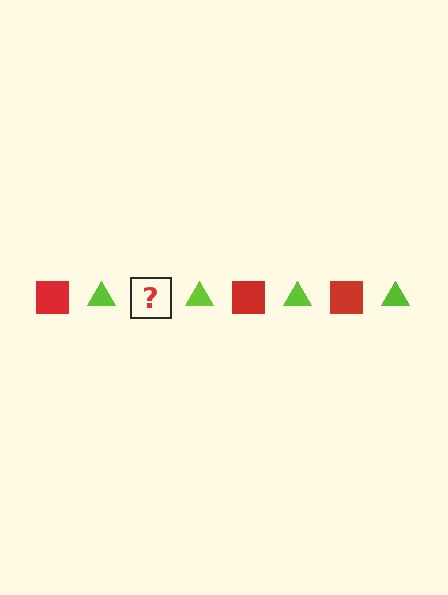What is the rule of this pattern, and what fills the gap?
The rule is that the pattern alternates between red square and lime triangle. The gap should be filled with a red square.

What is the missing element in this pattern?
The missing element is a red square.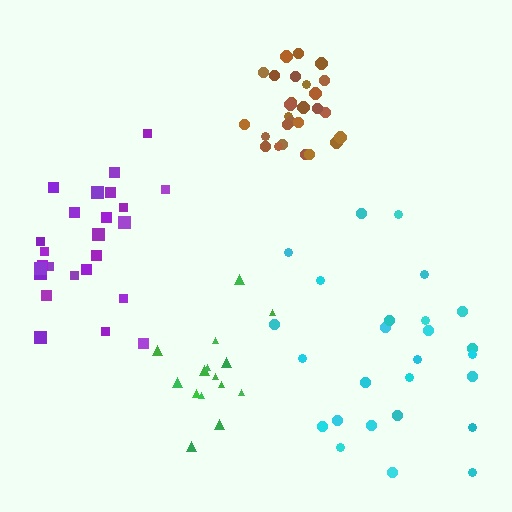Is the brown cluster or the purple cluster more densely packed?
Brown.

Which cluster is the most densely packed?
Brown.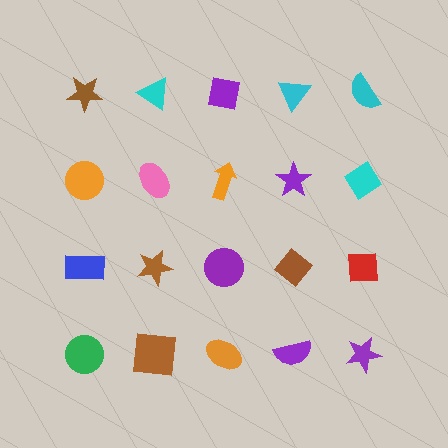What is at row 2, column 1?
An orange circle.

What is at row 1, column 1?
A brown star.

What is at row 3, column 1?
A blue rectangle.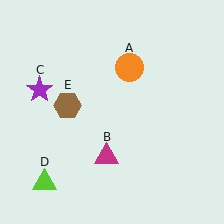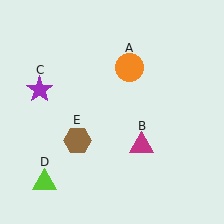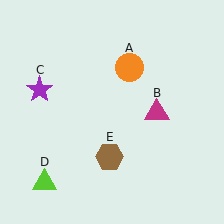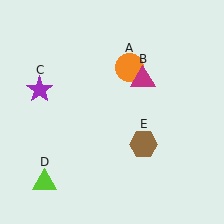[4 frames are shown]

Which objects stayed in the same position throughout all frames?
Orange circle (object A) and purple star (object C) and lime triangle (object D) remained stationary.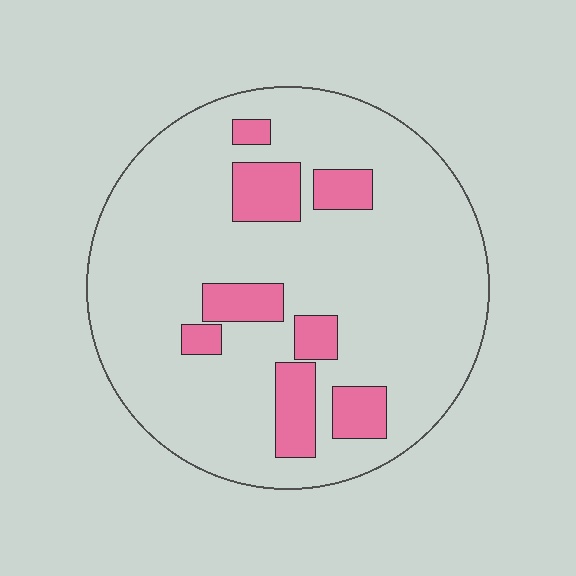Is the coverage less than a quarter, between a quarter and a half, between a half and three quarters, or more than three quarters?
Less than a quarter.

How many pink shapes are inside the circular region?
8.